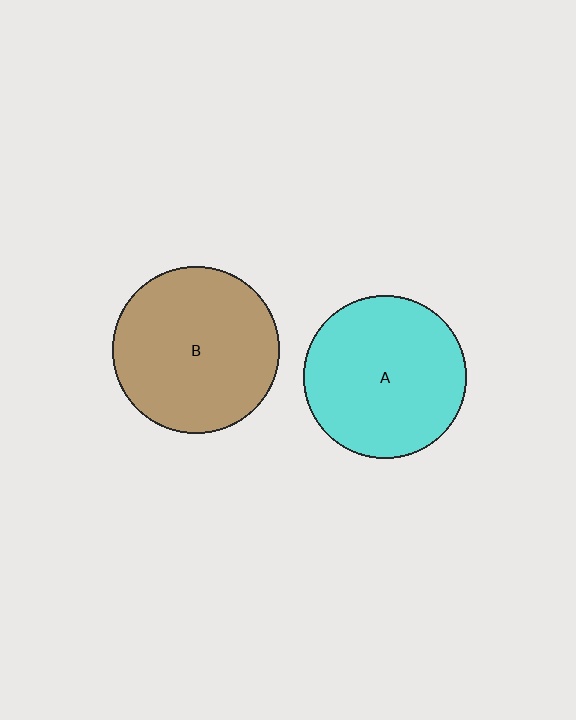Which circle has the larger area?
Circle B (brown).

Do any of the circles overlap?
No, none of the circles overlap.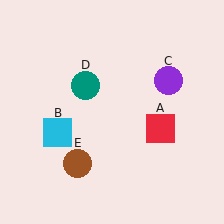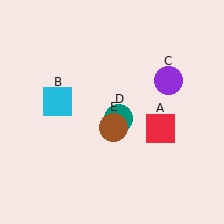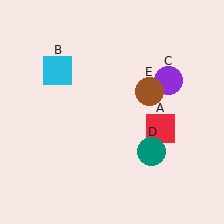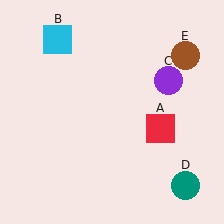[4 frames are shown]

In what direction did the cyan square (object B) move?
The cyan square (object B) moved up.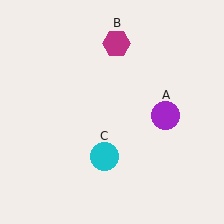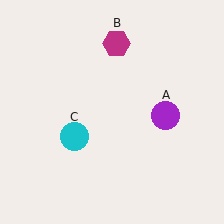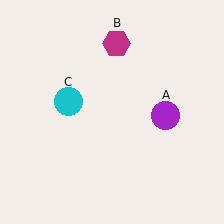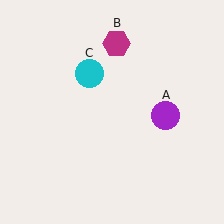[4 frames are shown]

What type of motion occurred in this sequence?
The cyan circle (object C) rotated clockwise around the center of the scene.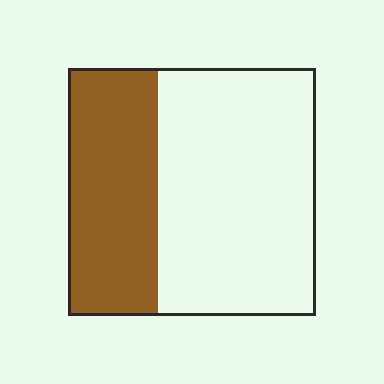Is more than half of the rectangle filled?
No.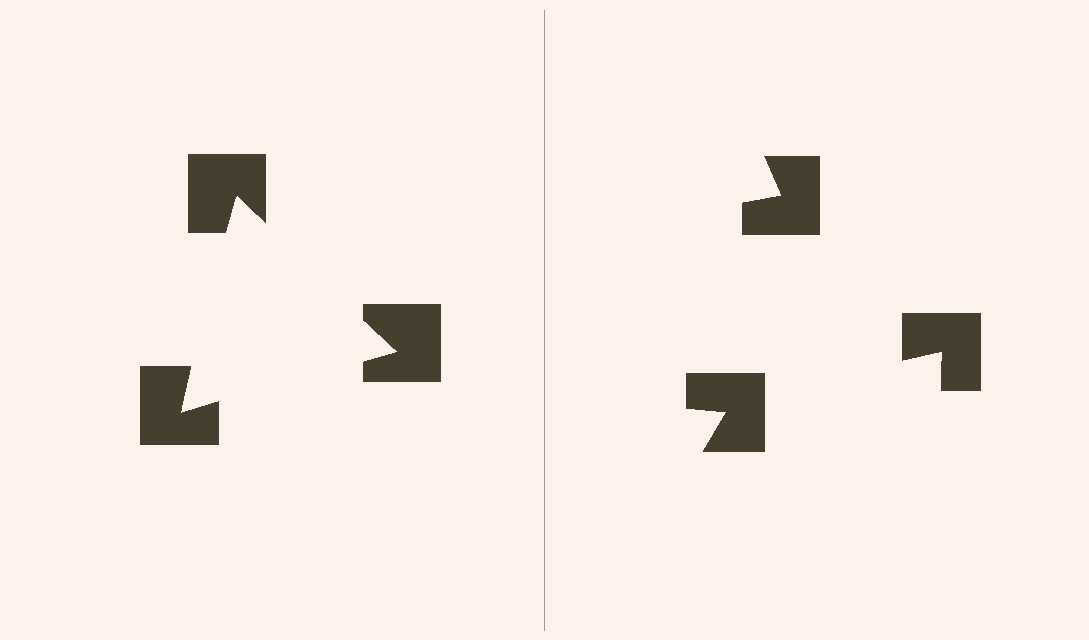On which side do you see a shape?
An illusory triangle appears on the left side. On the right side the wedge cuts are rotated, so no coherent shape forms.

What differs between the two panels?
The notched squares are positioned identically on both sides; only the wedge orientations differ. On the left they align to a triangle; on the right they are misaligned.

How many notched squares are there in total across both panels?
6 — 3 on each side.